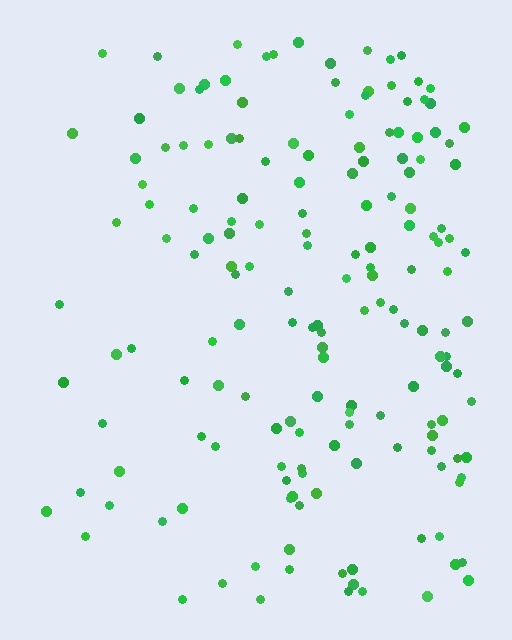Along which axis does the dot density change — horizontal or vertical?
Horizontal.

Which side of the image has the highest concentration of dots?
The right.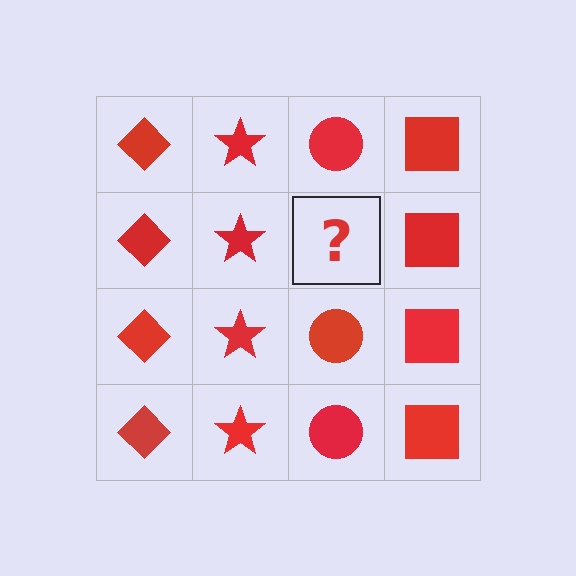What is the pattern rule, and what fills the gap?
The rule is that each column has a consistent shape. The gap should be filled with a red circle.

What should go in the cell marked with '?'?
The missing cell should contain a red circle.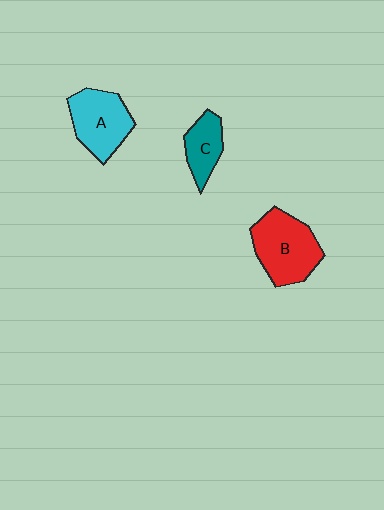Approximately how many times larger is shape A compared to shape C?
Approximately 1.6 times.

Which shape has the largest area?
Shape B (red).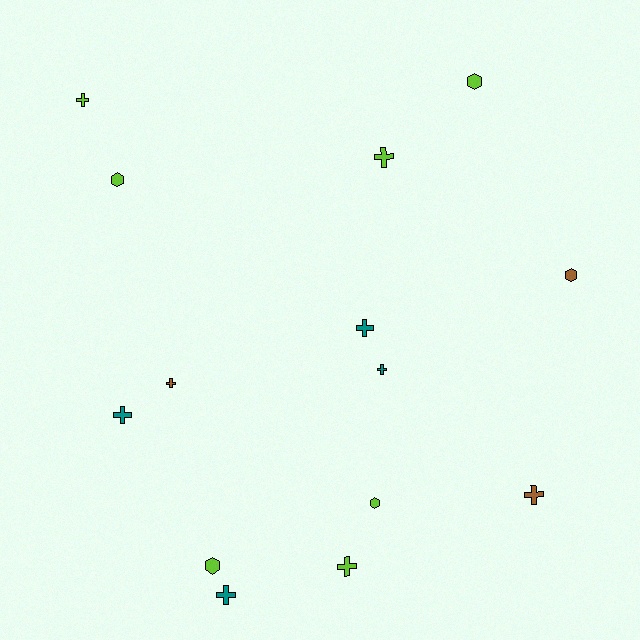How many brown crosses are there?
There are 2 brown crosses.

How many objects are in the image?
There are 14 objects.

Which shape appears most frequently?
Cross, with 9 objects.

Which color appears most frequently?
Lime, with 7 objects.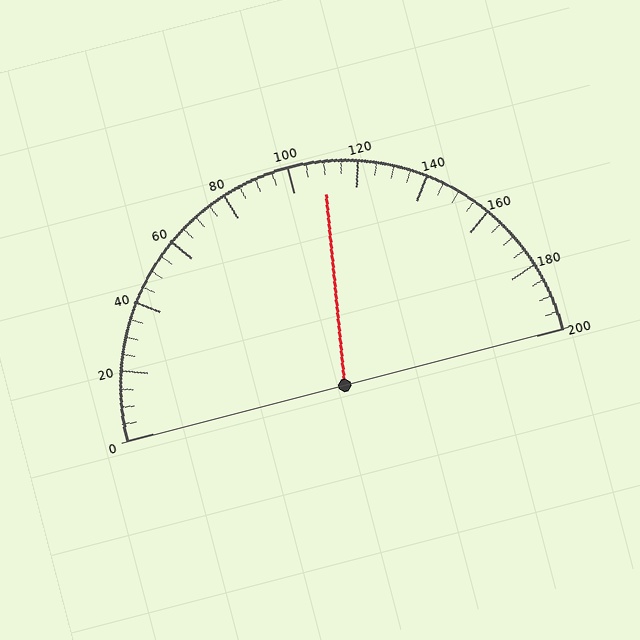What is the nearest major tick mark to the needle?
The nearest major tick mark is 120.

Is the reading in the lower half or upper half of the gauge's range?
The reading is in the upper half of the range (0 to 200).